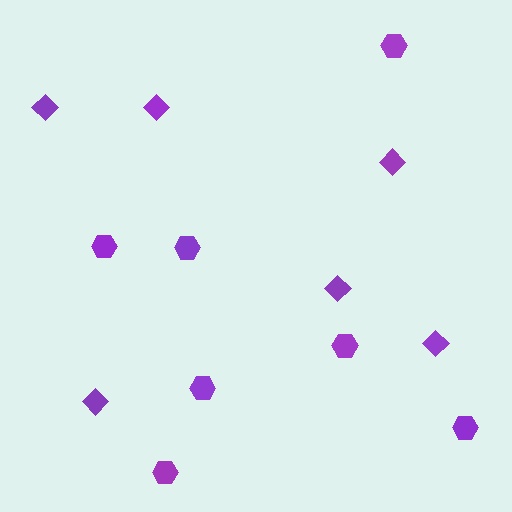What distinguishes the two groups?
There are 2 groups: one group of diamonds (6) and one group of hexagons (7).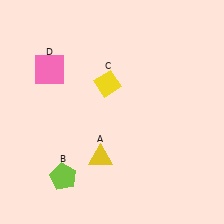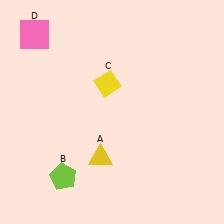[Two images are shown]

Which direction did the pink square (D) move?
The pink square (D) moved up.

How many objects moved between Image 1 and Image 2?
1 object moved between the two images.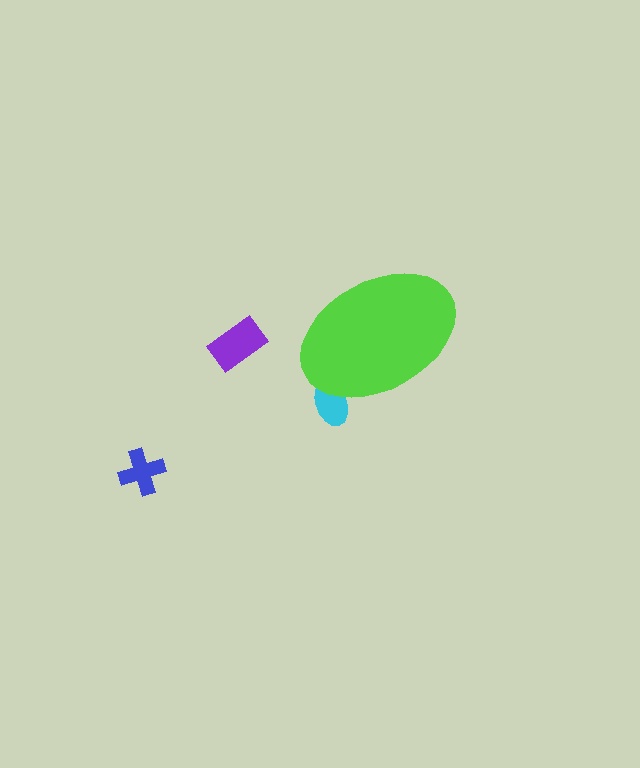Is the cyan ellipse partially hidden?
Yes, the cyan ellipse is partially hidden behind the lime ellipse.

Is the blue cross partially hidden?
No, the blue cross is fully visible.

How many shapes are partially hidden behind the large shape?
1 shape is partially hidden.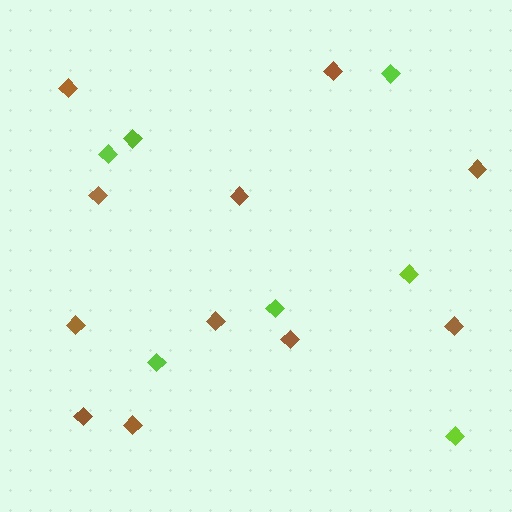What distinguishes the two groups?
There are 2 groups: one group of brown diamonds (11) and one group of lime diamonds (7).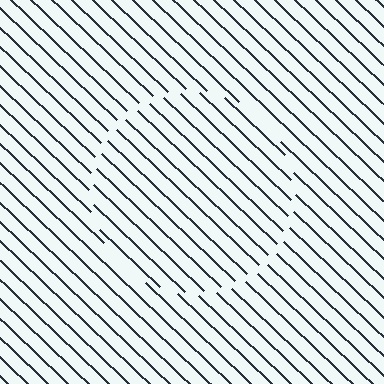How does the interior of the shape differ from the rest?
The interior of the shape contains the same grating, shifted by half a period — the contour is defined by the phase discontinuity where line-ends from the inner and outer gratings abut.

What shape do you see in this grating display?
An illusory circle. The interior of the shape contains the same grating, shifted by half a period — the contour is defined by the phase discontinuity where line-ends from the inner and outer gratings abut.